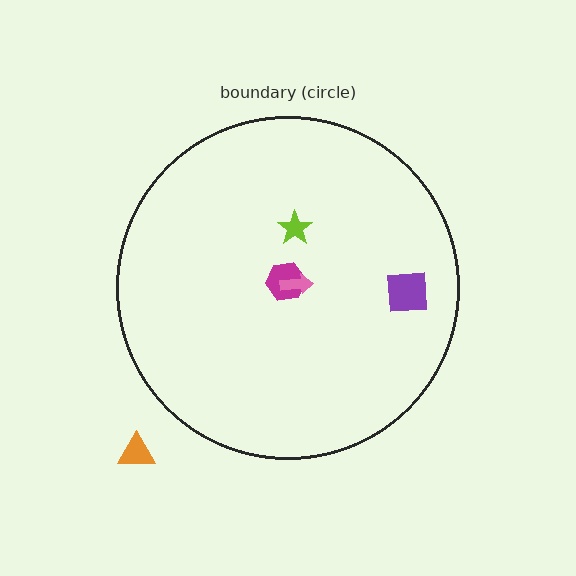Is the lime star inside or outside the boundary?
Inside.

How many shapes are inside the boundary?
4 inside, 1 outside.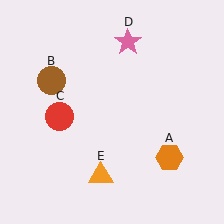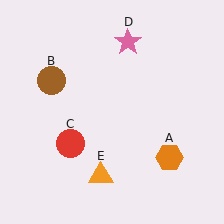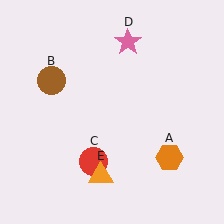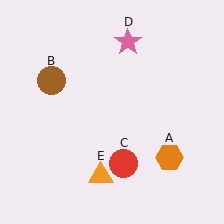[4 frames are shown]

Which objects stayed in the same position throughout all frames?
Orange hexagon (object A) and brown circle (object B) and pink star (object D) and orange triangle (object E) remained stationary.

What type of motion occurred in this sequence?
The red circle (object C) rotated counterclockwise around the center of the scene.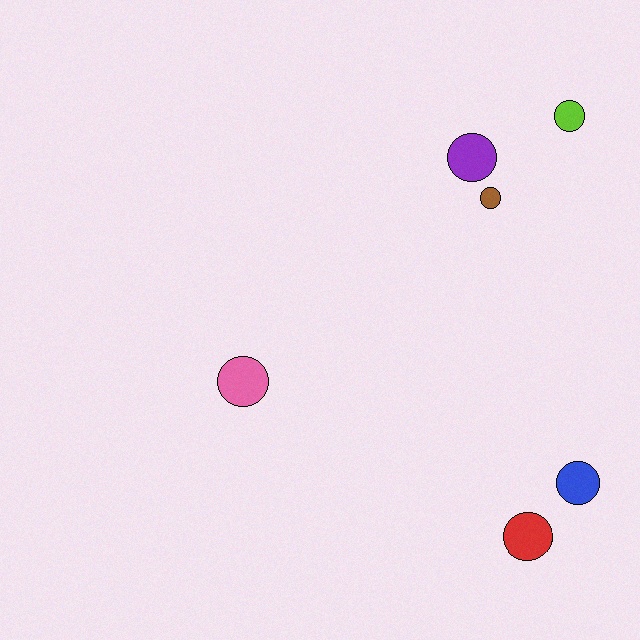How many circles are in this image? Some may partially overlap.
There are 6 circles.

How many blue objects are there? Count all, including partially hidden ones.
There is 1 blue object.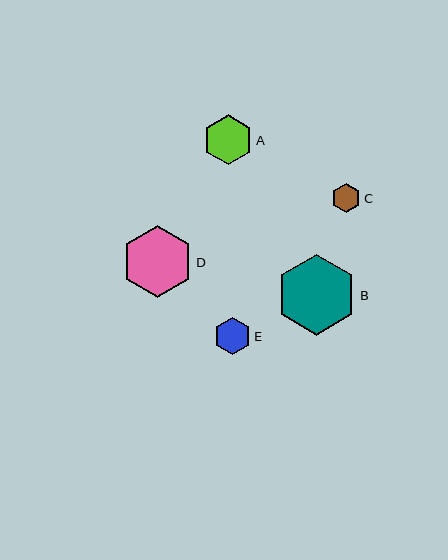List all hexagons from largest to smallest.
From largest to smallest: B, D, A, E, C.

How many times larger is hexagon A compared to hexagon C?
Hexagon A is approximately 1.7 times the size of hexagon C.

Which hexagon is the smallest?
Hexagon C is the smallest with a size of approximately 29 pixels.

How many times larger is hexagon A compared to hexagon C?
Hexagon A is approximately 1.7 times the size of hexagon C.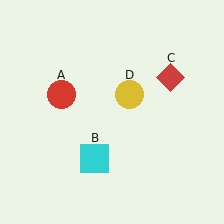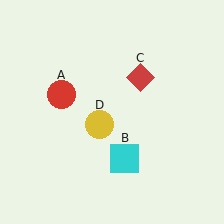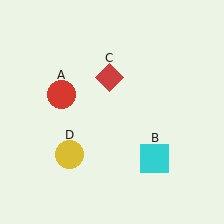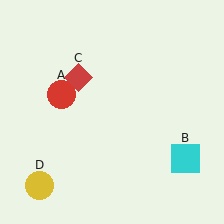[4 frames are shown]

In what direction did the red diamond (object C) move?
The red diamond (object C) moved left.